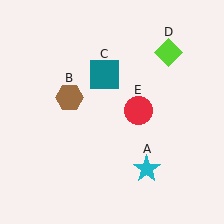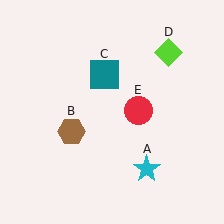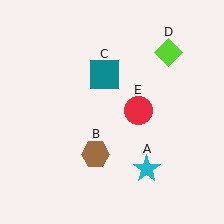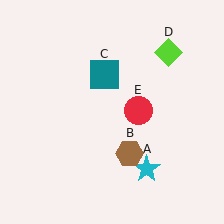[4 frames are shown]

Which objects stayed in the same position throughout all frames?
Cyan star (object A) and teal square (object C) and lime diamond (object D) and red circle (object E) remained stationary.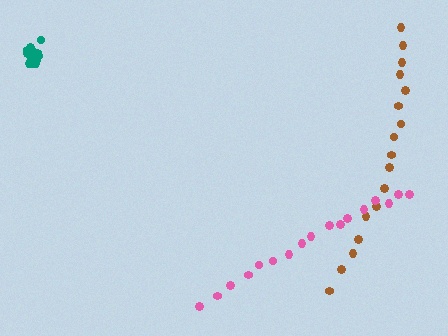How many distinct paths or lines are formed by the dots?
There are 3 distinct paths.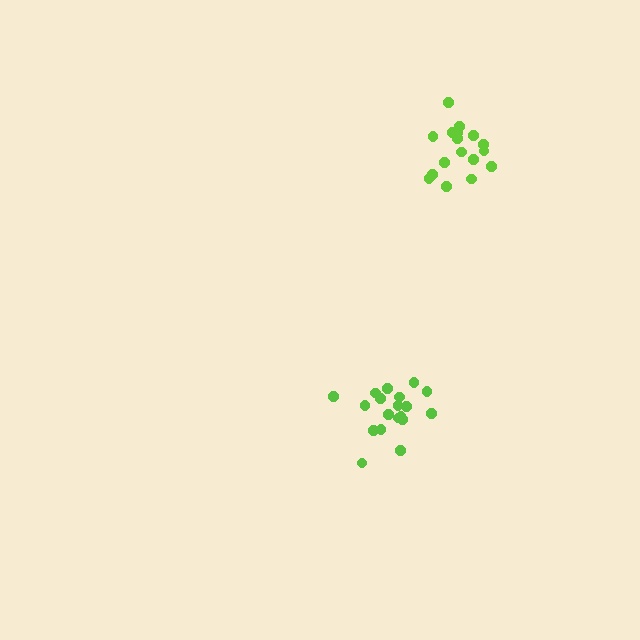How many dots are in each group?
Group 1: 19 dots, Group 2: 17 dots (36 total).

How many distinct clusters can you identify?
There are 2 distinct clusters.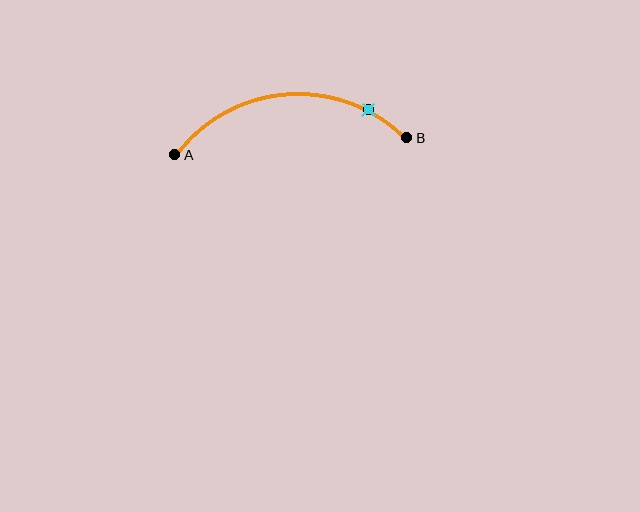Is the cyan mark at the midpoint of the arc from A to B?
No. The cyan mark lies on the arc but is closer to endpoint B. The arc midpoint would be at the point on the curve equidistant along the arc from both A and B.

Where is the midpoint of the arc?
The arc midpoint is the point on the curve farthest from the straight line joining A and B. It sits above that line.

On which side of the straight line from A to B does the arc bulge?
The arc bulges above the straight line connecting A and B.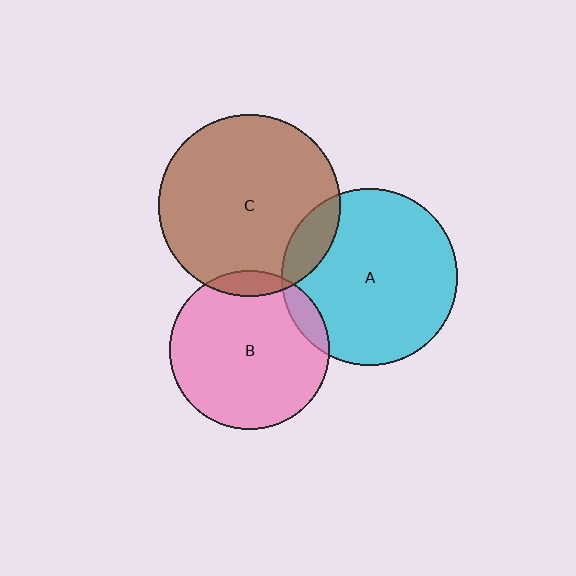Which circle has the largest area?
Circle C (brown).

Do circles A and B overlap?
Yes.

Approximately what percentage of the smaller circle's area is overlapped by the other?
Approximately 10%.